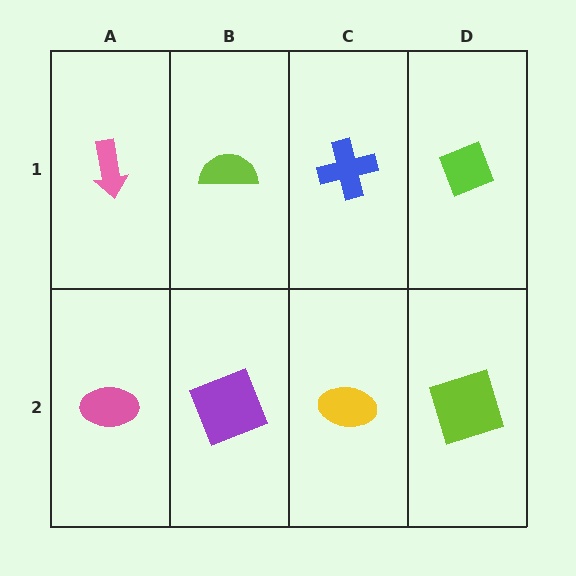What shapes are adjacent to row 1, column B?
A purple square (row 2, column B), a pink arrow (row 1, column A), a blue cross (row 1, column C).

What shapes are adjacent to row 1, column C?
A yellow ellipse (row 2, column C), a lime semicircle (row 1, column B), a lime diamond (row 1, column D).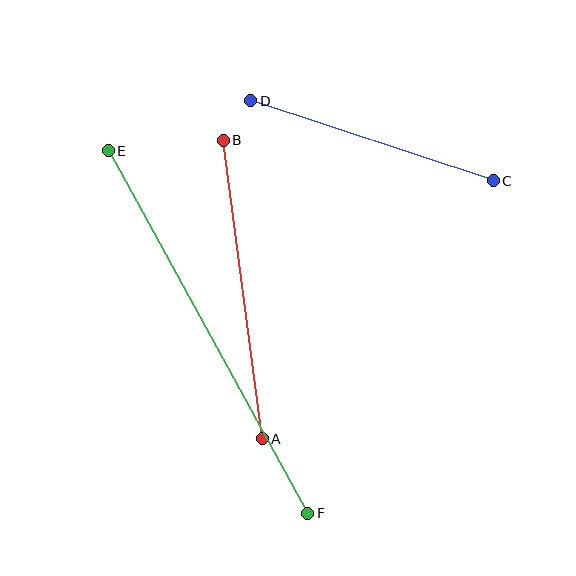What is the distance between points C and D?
The distance is approximately 255 pixels.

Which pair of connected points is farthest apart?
Points E and F are farthest apart.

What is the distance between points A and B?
The distance is approximately 301 pixels.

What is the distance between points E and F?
The distance is approximately 413 pixels.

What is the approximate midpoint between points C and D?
The midpoint is at approximately (372, 141) pixels.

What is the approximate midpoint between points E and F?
The midpoint is at approximately (208, 332) pixels.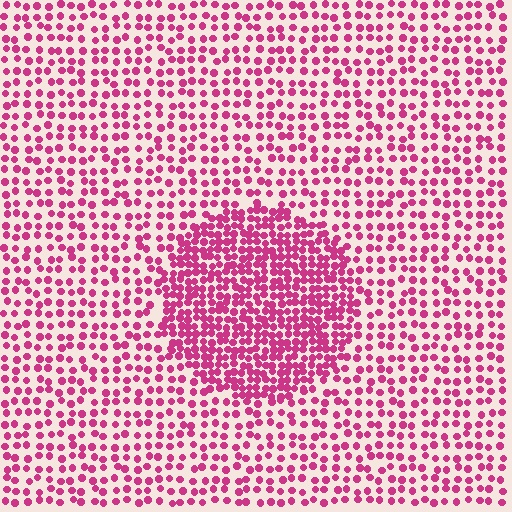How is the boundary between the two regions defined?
The boundary is defined by a change in element density (approximately 2.1x ratio). All elements are the same color, size, and shape.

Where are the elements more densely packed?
The elements are more densely packed inside the circle boundary.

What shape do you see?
I see a circle.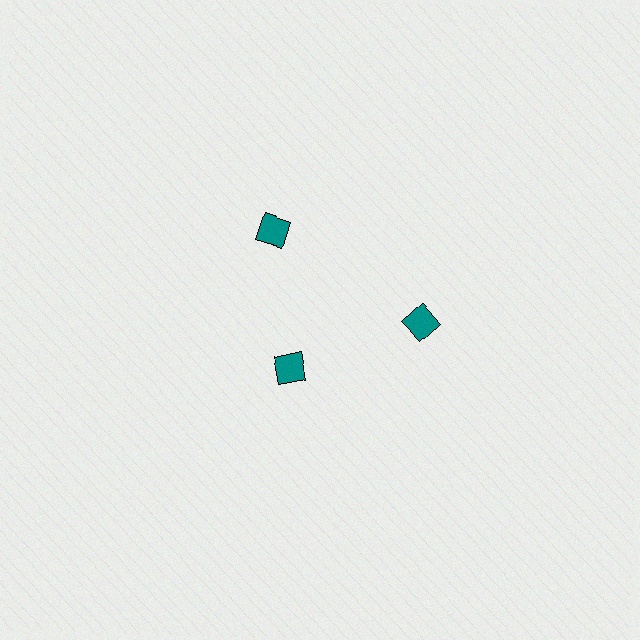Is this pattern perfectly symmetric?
No. The 3 teal diamonds are arranged in a ring, but one element near the 7 o'clock position is pulled inward toward the center, breaking the 3-fold rotational symmetry.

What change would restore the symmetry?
The symmetry would be restored by moving it outward, back onto the ring so that all 3 diamonds sit at equal angles and equal distance from the center.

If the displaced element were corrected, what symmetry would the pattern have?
It would have 3-fold rotational symmetry — the pattern would map onto itself every 120 degrees.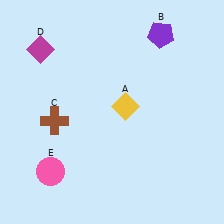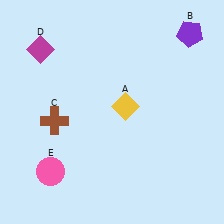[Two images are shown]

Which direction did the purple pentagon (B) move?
The purple pentagon (B) moved right.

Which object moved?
The purple pentagon (B) moved right.